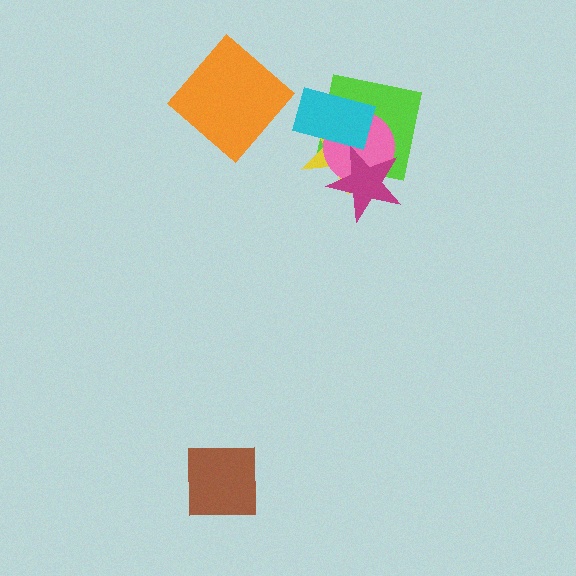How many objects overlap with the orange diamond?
0 objects overlap with the orange diamond.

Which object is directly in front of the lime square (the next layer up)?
The yellow star is directly in front of the lime square.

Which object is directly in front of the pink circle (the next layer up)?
The cyan rectangle is directly in front of the pink circle.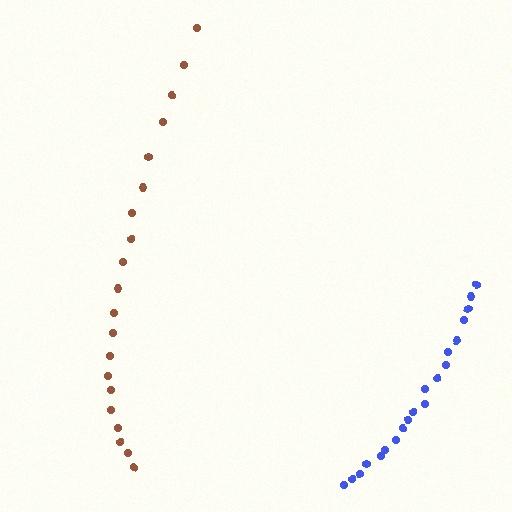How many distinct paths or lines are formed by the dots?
There are 2 distinct paths.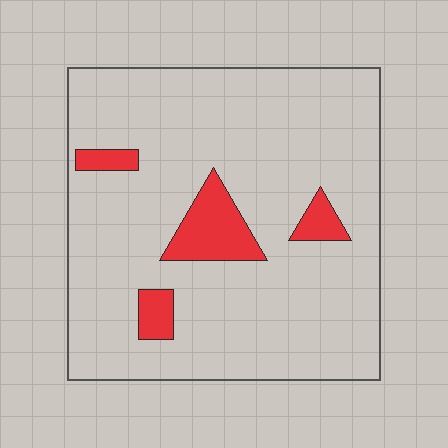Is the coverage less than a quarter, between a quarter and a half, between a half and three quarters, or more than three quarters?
Less than a quarter.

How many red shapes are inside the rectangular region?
4.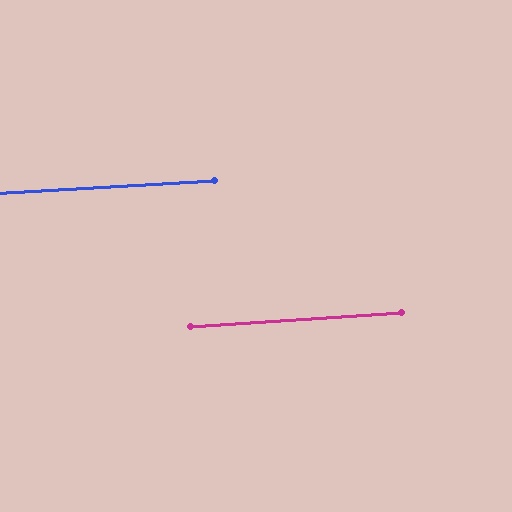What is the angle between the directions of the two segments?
Approximately 1 degree.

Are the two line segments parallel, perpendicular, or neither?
Parallel — their directions differ by only 0.6°.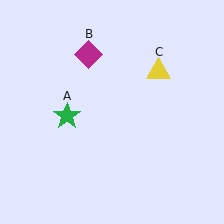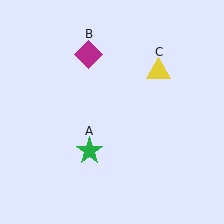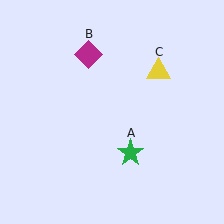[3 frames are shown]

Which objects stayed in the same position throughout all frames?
Magenta diamond (object B) and yellow triangle (object C) remained stationary.